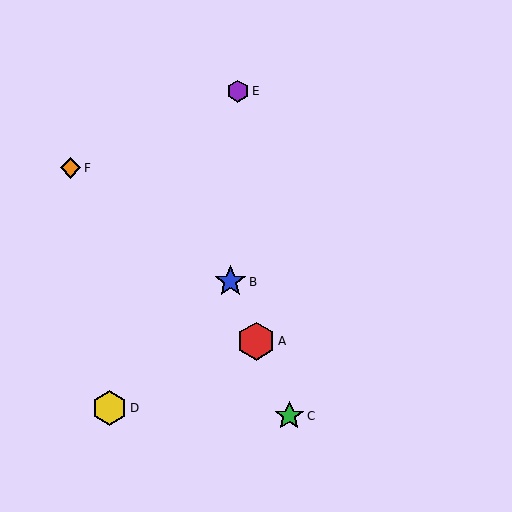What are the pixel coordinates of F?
Object F is at (71, 168).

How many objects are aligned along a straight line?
3 objects (A, B, C) are aligned along a straight line.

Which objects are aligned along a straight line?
Objects A, B, C are aligned along a straight line.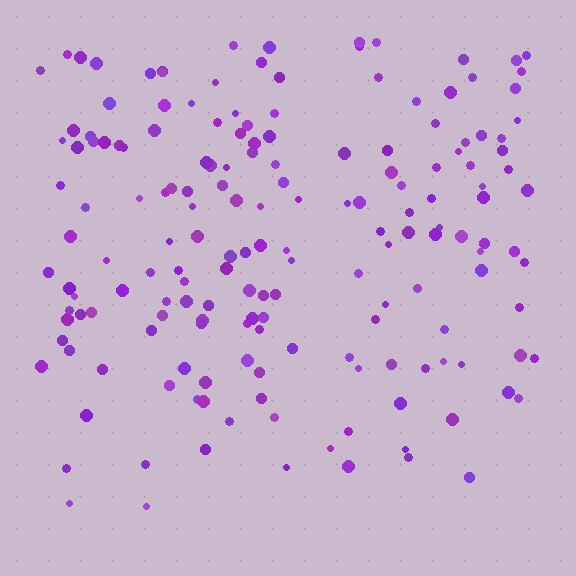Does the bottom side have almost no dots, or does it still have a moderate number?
Still a moderate number, just noticeably fewer than the top.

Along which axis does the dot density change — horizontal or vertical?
Vertical.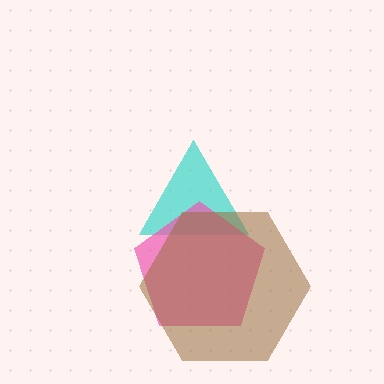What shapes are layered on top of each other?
The layered shapes are: a cyan triangle, a pink pentagon, a brown hexagon.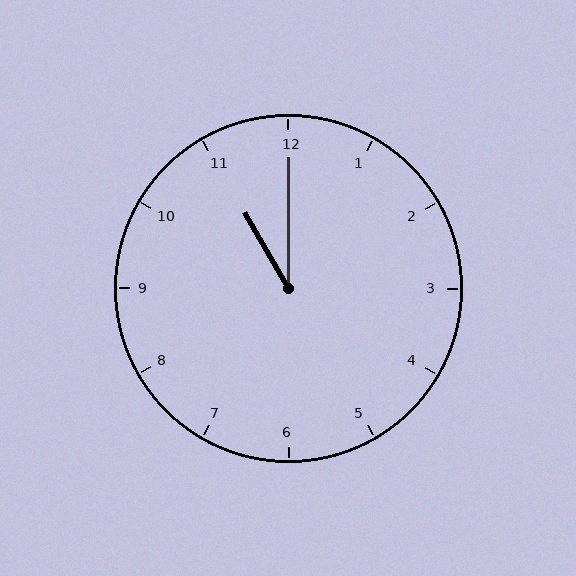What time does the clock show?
11:00.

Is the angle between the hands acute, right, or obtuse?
It is acute.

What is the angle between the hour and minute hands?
Approximately 30 degrees.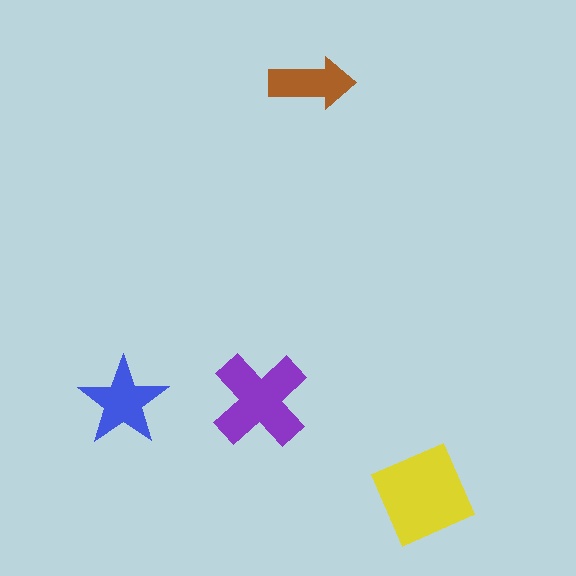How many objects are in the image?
There are 4 objects in the image.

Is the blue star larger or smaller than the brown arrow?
Larger.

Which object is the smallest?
The brown arrow.